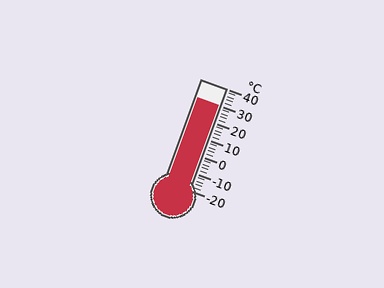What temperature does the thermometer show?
The thermometer shows approximately 30°C.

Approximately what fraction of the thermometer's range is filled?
The thermometer is filled to approximately 85% of its range.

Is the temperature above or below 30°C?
The temperature is at 30°C.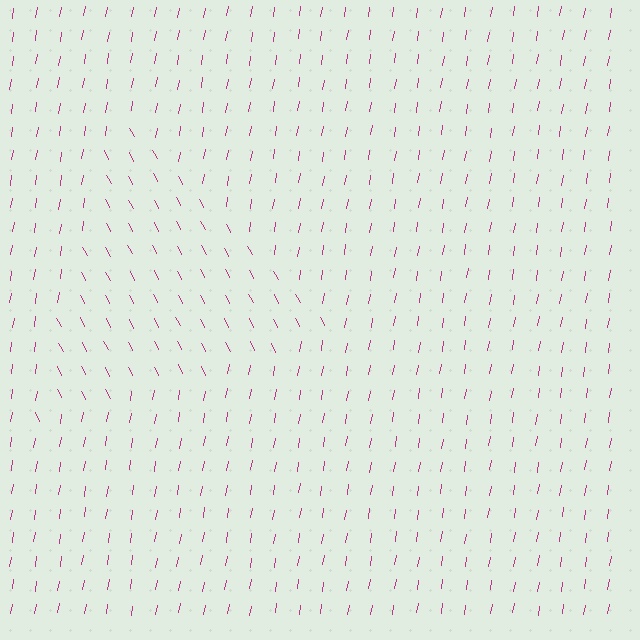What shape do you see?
I see a triangle.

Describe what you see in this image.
The image is filled with small magenta line segments. A triangle region in the image has lines oriented differently from the surrounding lines, creating a visible texture boundary.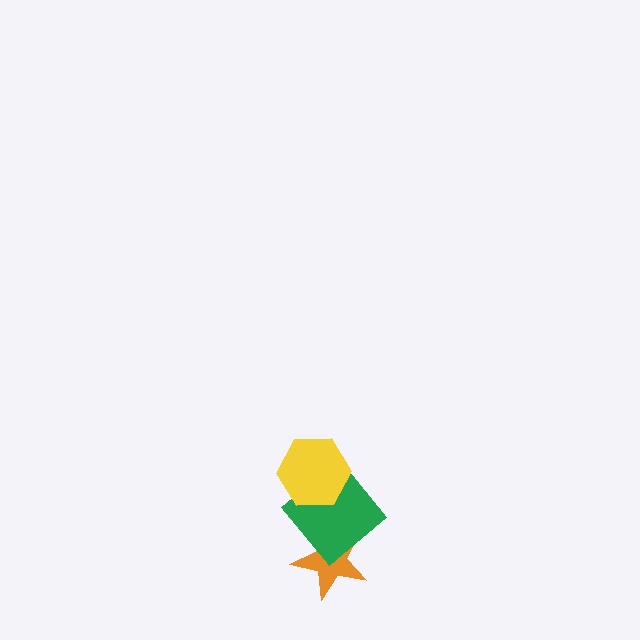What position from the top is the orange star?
The orange star is 3rd from the top.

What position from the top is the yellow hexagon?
The yellow hexagon is 1st from the top.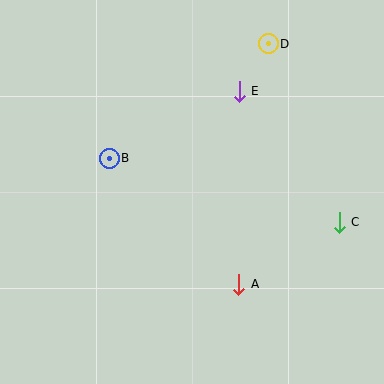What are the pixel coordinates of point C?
Point C is at (339, 222).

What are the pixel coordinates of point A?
Point A is at (239, 284).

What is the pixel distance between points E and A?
The distance between E and A is 193 pixels.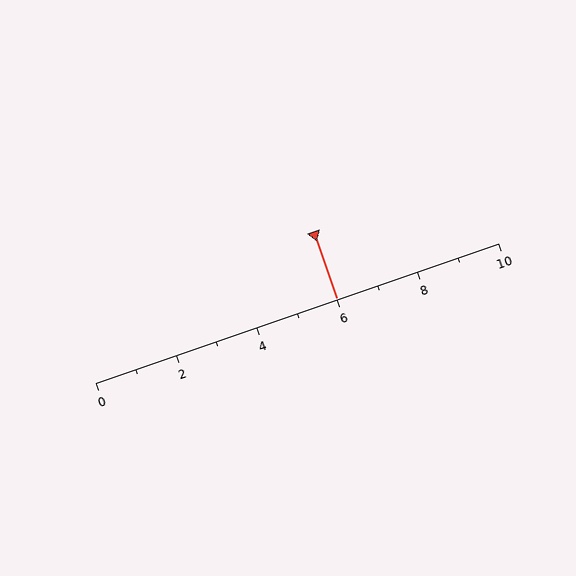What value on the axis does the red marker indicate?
The marker indicates approximately 6.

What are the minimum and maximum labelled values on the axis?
The axis runs from 0 to 10.